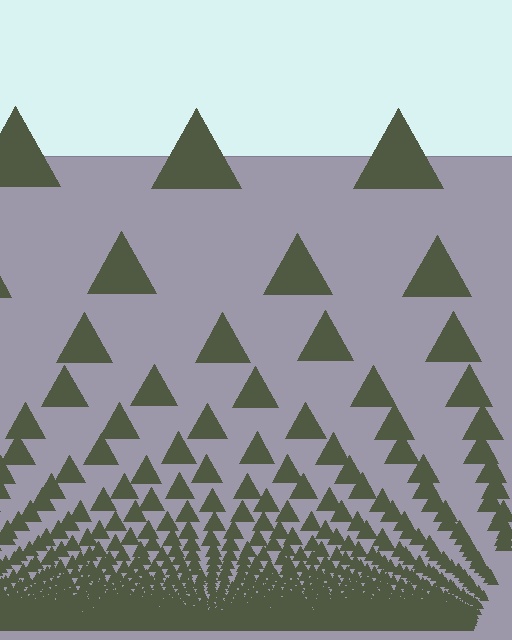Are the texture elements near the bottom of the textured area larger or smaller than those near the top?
Smaller. The gradient is inverted — elements near the bottom are smaller and denser.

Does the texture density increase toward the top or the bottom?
Density increases toward the bottom.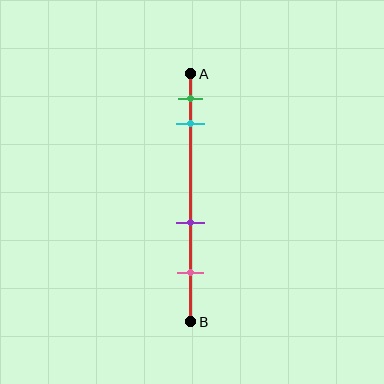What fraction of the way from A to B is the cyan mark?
The cyan mark is approximately 20% (0.2) of the way from A to B.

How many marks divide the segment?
There are 4 marks dividing the segment.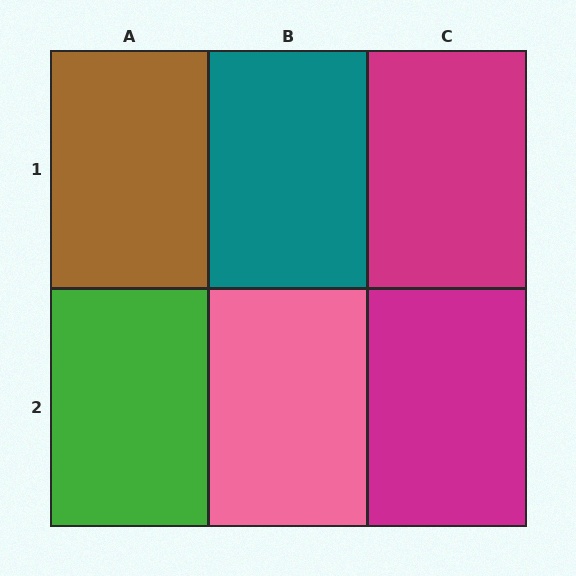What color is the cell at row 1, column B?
Teal.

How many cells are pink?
1 cell is pink.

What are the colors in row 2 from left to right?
Green, pink, magenta.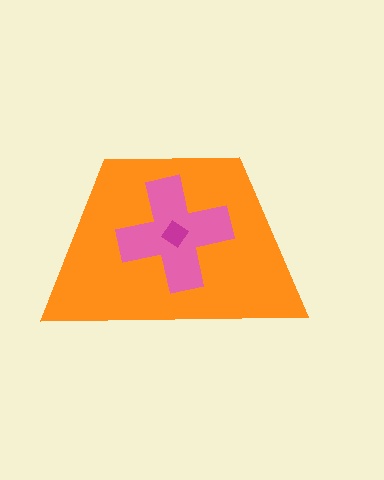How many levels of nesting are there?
3.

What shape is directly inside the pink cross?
The magenta diamond.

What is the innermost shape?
The magenta diamond.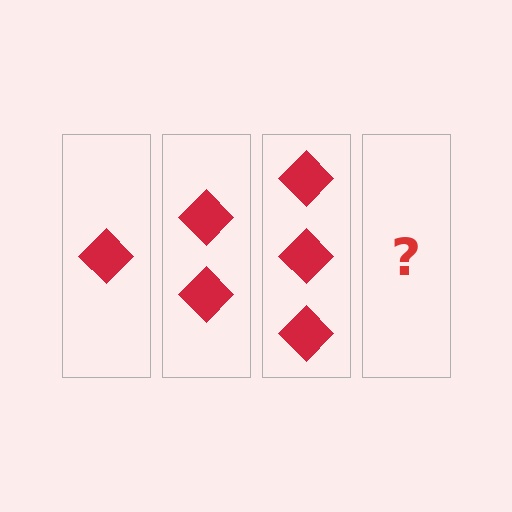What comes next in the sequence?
The next element should be 4 diamonds.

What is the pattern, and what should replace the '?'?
The pattern is that each step adds one more diamond. The '?' should be 4 diamonds.